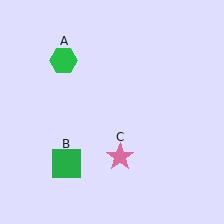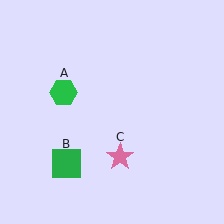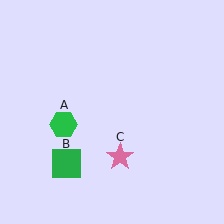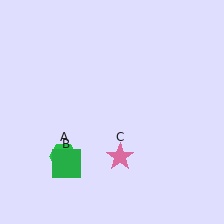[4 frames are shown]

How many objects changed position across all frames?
1 object changed position: green hexagon (object A).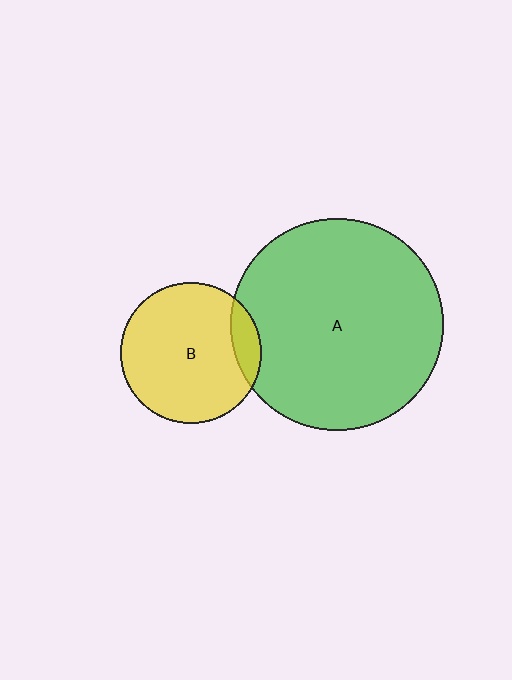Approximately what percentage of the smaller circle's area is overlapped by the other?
Approximately 10%.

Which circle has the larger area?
Circle A (green).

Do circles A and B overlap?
Yes.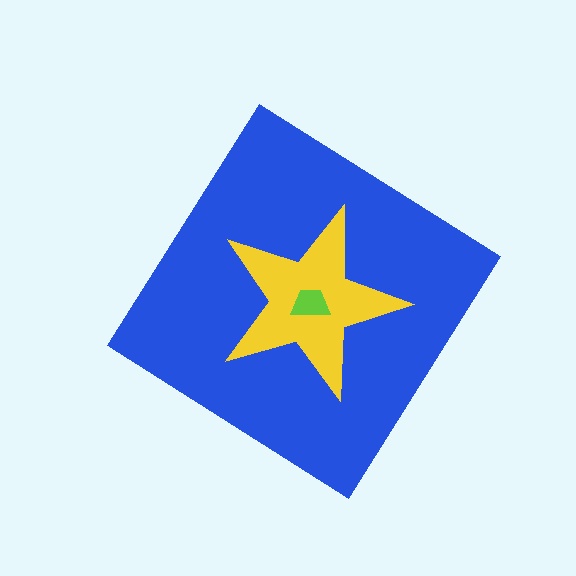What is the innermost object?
The lime trapezoid.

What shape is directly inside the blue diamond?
The yellow star.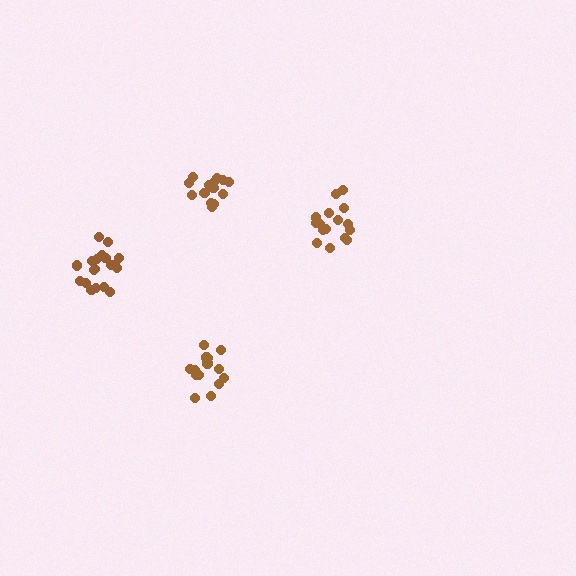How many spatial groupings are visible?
There are 4 spatial groupings.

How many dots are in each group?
Group 1: 16 dots, Group 2: 15 dots, Group 3: 20 dots, Group 4: 14 dots (65 total).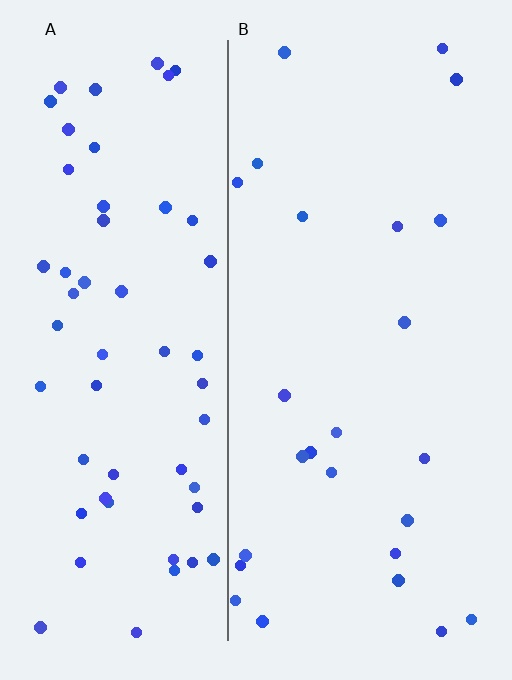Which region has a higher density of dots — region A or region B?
A (the left).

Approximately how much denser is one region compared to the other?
Approximately 2.3× — region A over region B.